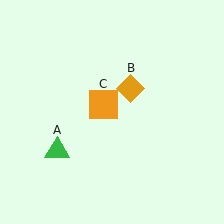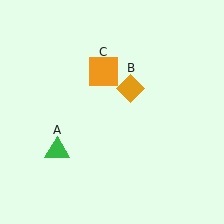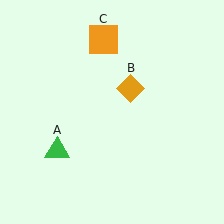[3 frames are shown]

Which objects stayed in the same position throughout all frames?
Green triangle (object A) and orange diamond (object B) remained stationary.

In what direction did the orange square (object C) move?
The orange square (object C) moved up.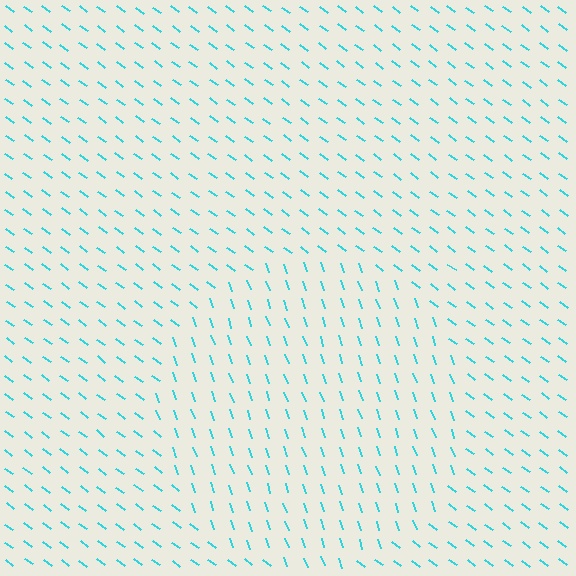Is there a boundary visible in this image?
Yes, there is a texture boundary formed by a change in line orientation.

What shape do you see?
I see a circle.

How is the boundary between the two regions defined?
The boundary is defined purely by a change in line orientation (approximately 35 degrees difference). All lines are the same color and thickness.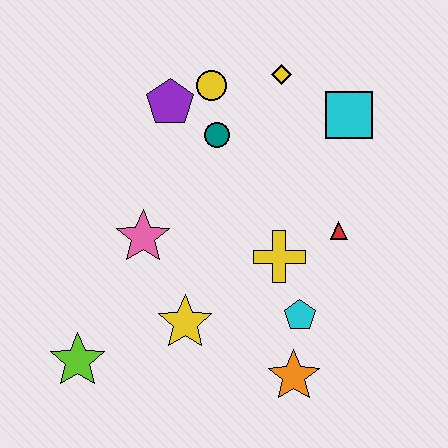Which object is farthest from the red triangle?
The lime star is farthest from the red triangle.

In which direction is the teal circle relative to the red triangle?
The teal circle is to the left of the red triangle.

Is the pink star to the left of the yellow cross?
Yes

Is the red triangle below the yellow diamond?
Yes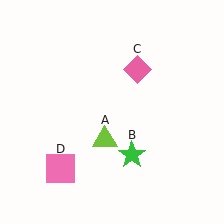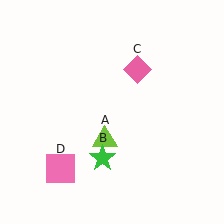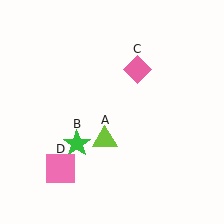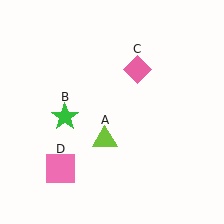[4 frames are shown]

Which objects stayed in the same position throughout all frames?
Lime triangle (object A) and pink diamond (object C) and pink square (object D) remained stationary.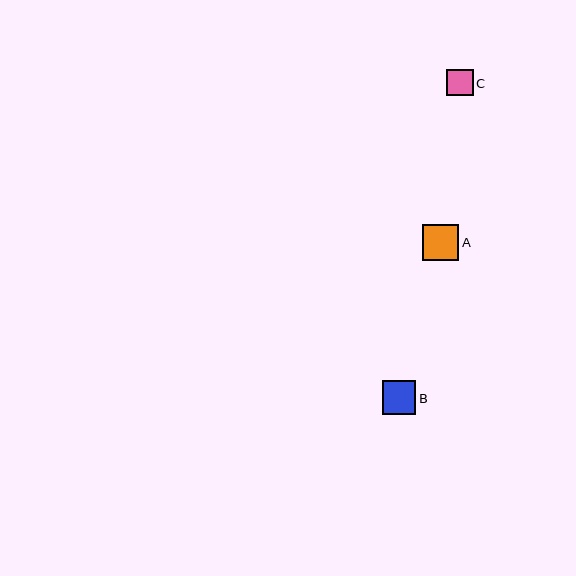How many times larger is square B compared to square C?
Square B is approximately 1.3 times the size of square C.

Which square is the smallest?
Square C is the smallest with a size of approximately 26 pixels.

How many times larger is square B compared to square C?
Square B is approximately 1.3 times the size of square C.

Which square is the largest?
Square A is the largest with a size of approximately 36 pixels.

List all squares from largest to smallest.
From largest to smallest: A, B, C.